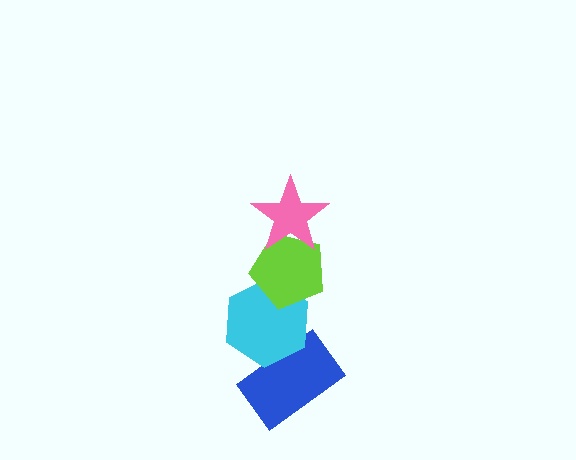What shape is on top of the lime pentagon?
The pink star is on top of the lime pentagon.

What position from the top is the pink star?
The pink star is 1st from the top.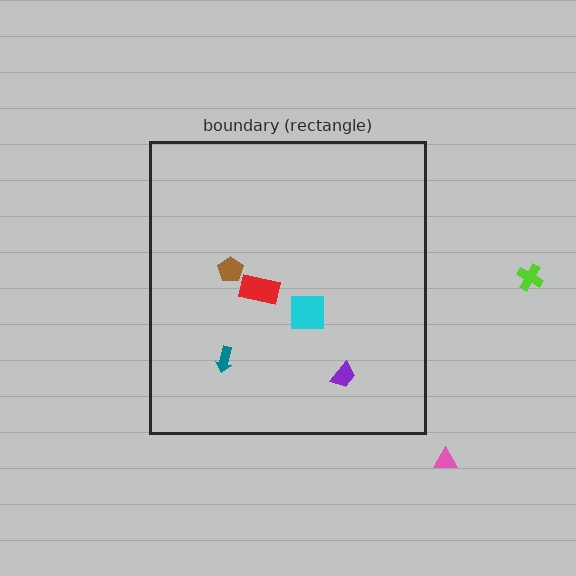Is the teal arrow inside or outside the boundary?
Inside.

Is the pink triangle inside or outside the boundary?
Outside.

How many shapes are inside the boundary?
5 inside, 2 outside.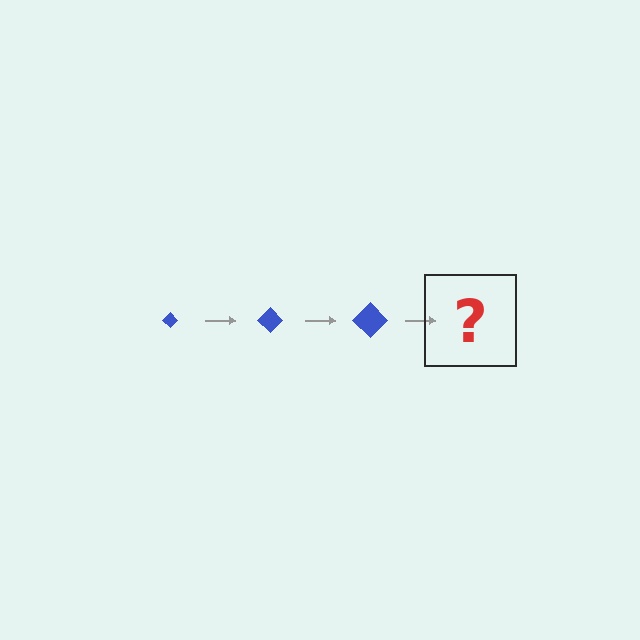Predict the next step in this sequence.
The next step is a blue diamond, larger than the previous one.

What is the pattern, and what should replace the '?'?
The pattern is that the diamond gets progressively larger each step. The '?' should be a blue diamond, larger than the previous one.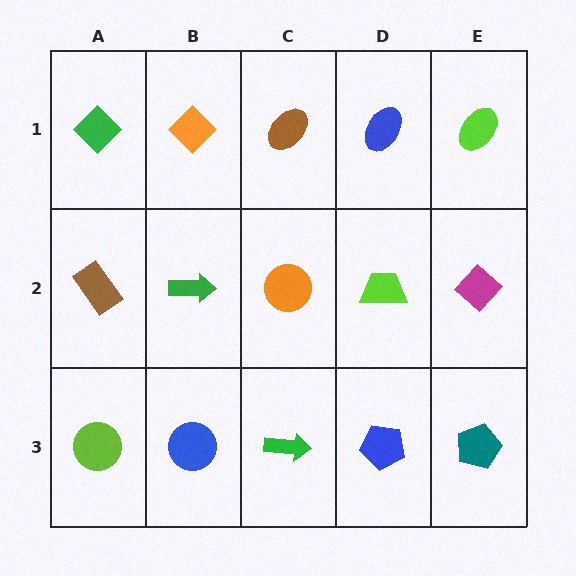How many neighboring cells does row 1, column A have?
2.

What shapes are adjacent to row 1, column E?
A magenta diamond (row 2, column E), a blue ellipse (row 1, column D).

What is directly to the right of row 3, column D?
A teal pentagon.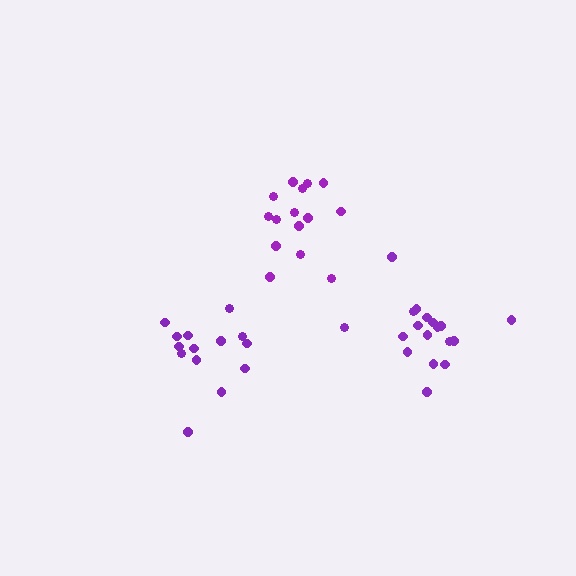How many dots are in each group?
Group 1: 15 dots, Group 2: 18 dots, Group 3: 14 dots (47 total).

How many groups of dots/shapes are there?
There are 3 groups.